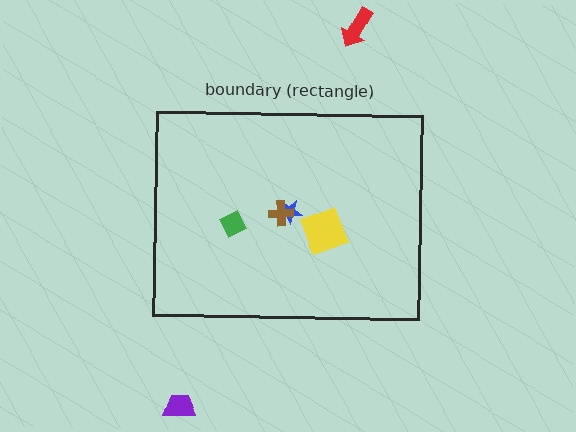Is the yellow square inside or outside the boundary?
Inside.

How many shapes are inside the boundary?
4 inside, 2 outside.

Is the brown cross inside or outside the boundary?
Inside.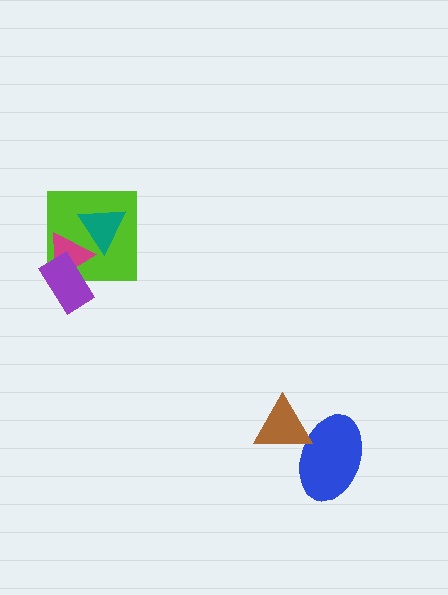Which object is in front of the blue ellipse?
The brown triangle is in front of the blue ellipse.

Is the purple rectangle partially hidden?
No, no other shape covers it.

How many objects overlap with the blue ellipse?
1 object overlaps with the blue ellipse.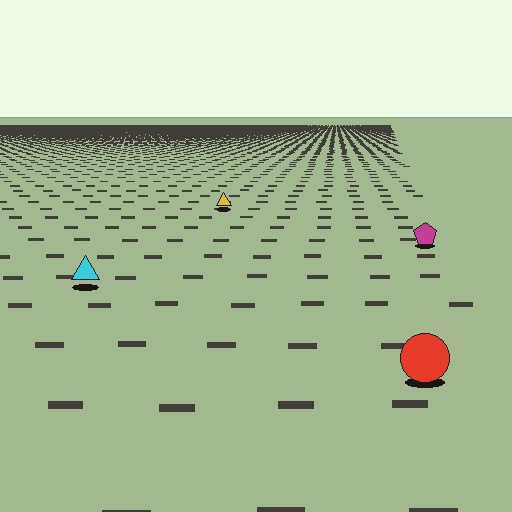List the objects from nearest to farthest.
From nearest to farthest: the red circle, the cyan triangle, the magenta pentagon, the yellow triangle.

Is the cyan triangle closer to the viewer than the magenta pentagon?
Yes. The cyan triangle is closer — you can tell from the texture gradient: the ground texture is coarser near it.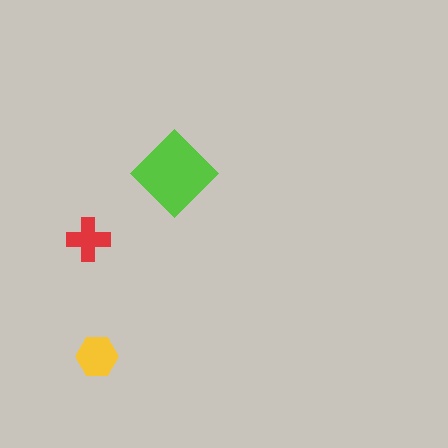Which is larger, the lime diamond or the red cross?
The lime diamond.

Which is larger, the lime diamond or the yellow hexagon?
The lime diamond.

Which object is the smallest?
The red cross.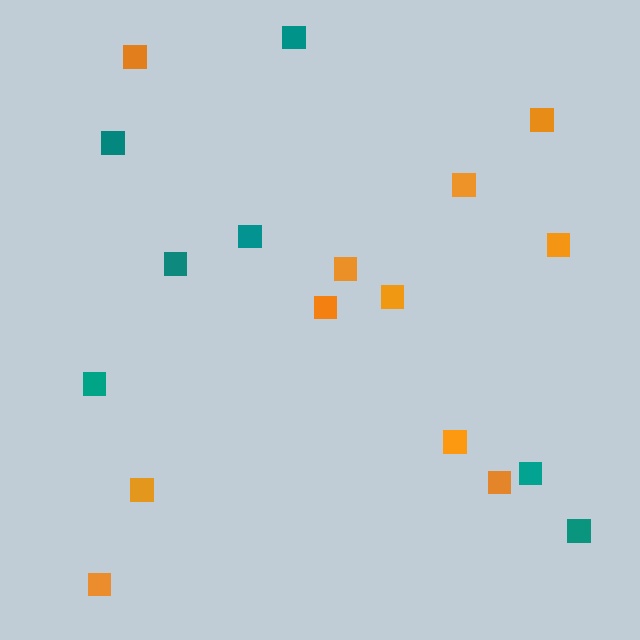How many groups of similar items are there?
There are 2 groups: one group of orange squares (11) and one group of teal squares (7).